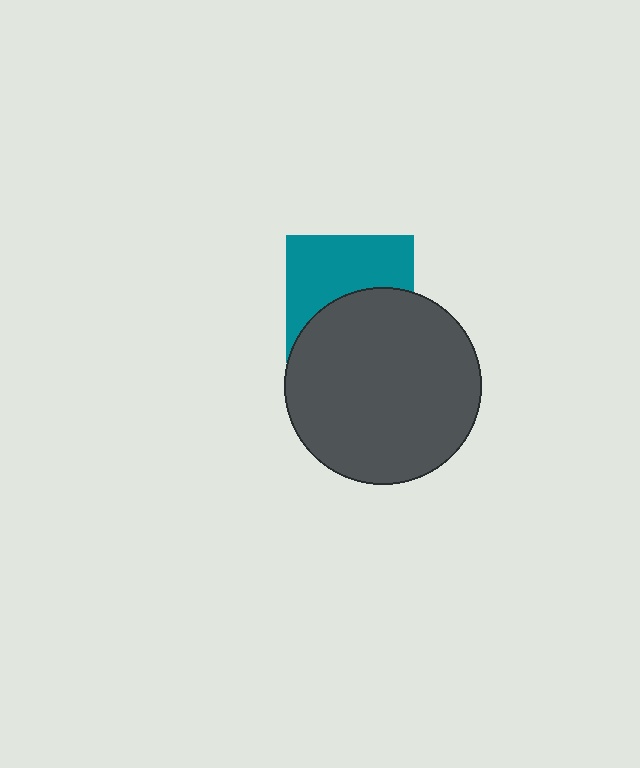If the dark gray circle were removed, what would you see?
You would see the complete teal square.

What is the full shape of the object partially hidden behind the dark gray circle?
The partially hidden object is a teal square.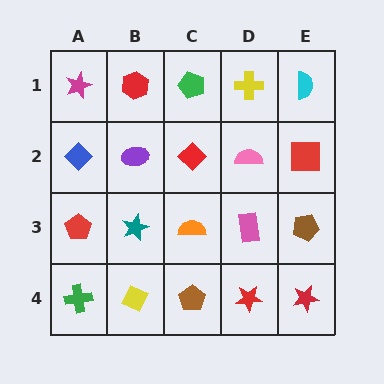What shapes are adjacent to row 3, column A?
A blue diamond (row 2, column A), a green cross (row 4, column A), a teal star (row 3, column B).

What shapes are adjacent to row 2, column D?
A yellow cross (row 1, column D), a pink rectangle (row 3, column D), a red diamond (row 2, column C), a red square (row 2, column E).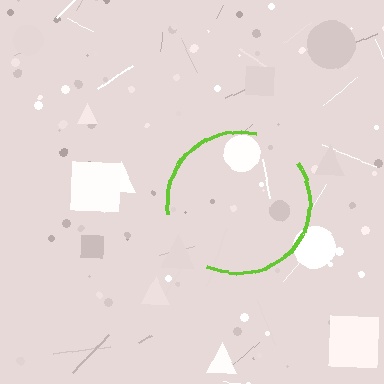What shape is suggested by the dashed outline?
The dashed outline suggests a circle.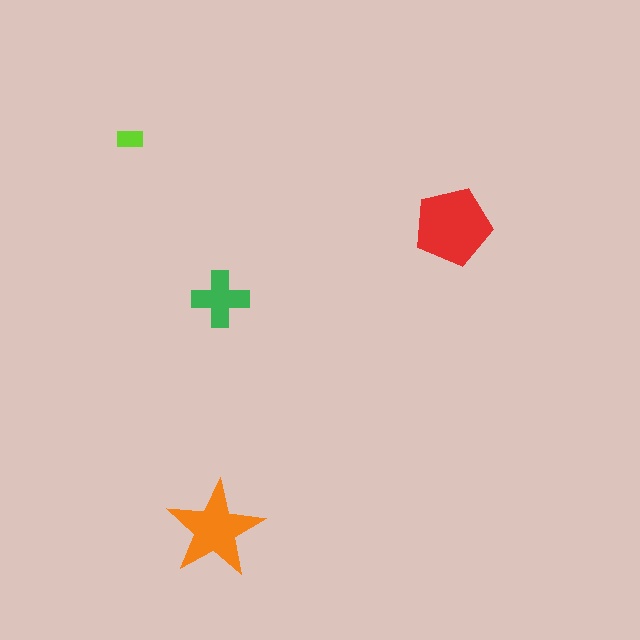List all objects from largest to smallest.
The red pentagon, the orange star, the green cross, the lime rectangle.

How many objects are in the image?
There are 4 objects in the image.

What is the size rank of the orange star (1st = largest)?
2nd.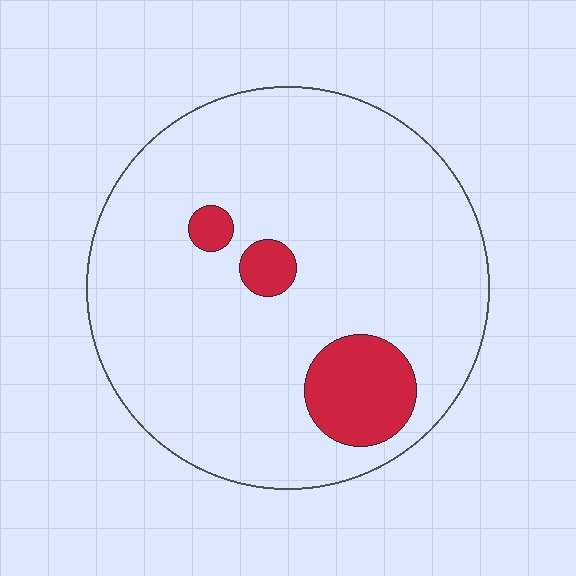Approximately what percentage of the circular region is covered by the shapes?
Approximately 10%.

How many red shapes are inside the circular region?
3.